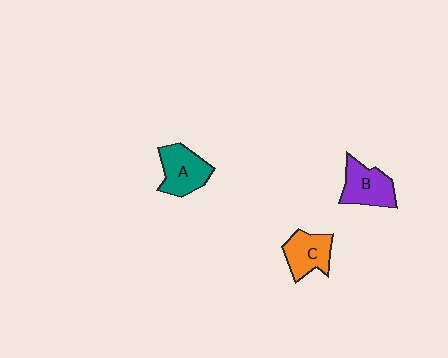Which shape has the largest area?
Shape A (teal).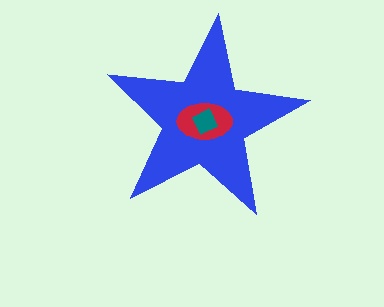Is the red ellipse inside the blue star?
Yes.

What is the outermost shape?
The blue star.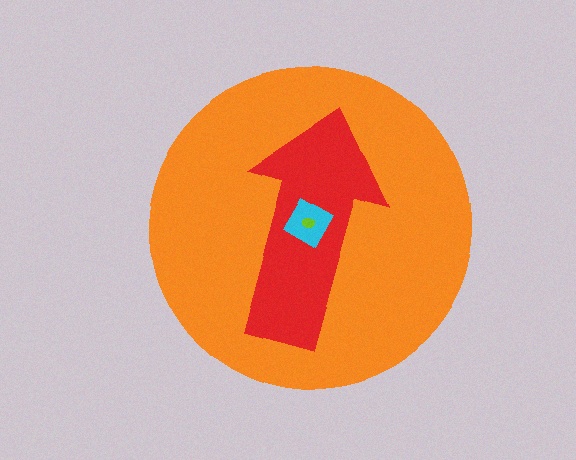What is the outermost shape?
The orange circle.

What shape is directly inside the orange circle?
The red arrow.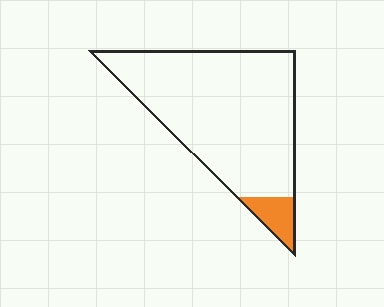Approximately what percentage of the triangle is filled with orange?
Approximately 10%.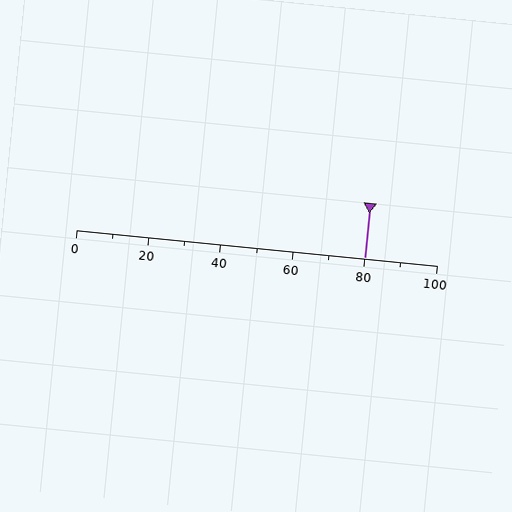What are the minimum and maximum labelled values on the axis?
The axis runs from 0 to 100.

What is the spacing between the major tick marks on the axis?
The major ticks are spaced 20 apart.